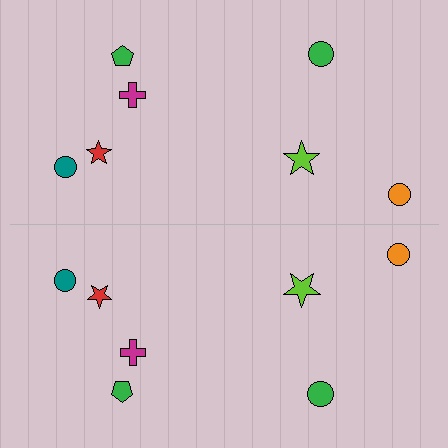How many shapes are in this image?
There are 14 shapes in this image.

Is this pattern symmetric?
Yes, this pattern has bilateral (reflection) symmetry.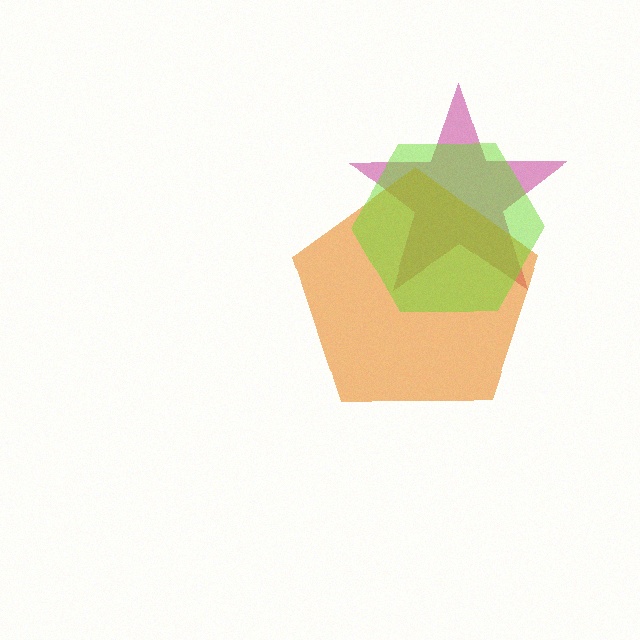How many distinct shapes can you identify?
There are 3 distinct shapes: a magenta star, an orange pentagon, a lime hexagon.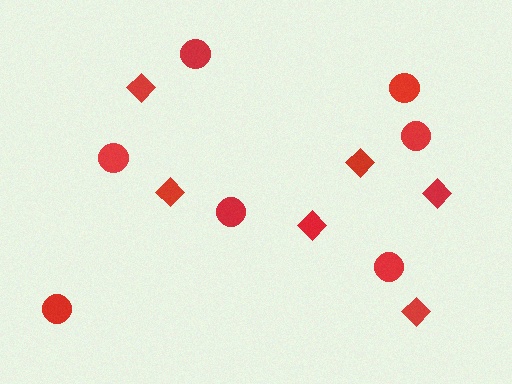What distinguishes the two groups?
There are 2 groups: one group of circles (7) and one group of diamonds (6).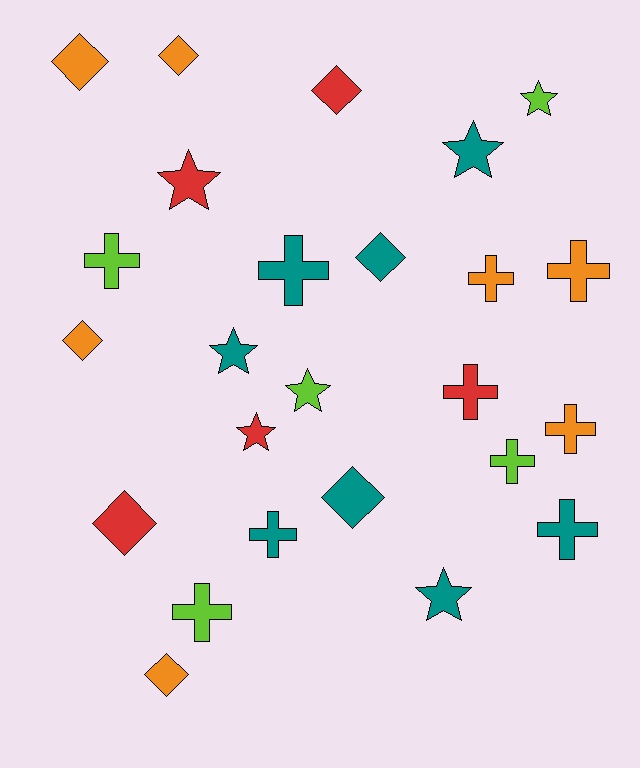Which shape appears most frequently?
Cross, with 10 objects.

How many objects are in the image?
There are 25 objects.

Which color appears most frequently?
Teal, with 8 objects.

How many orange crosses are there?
There are 3 orange crosses.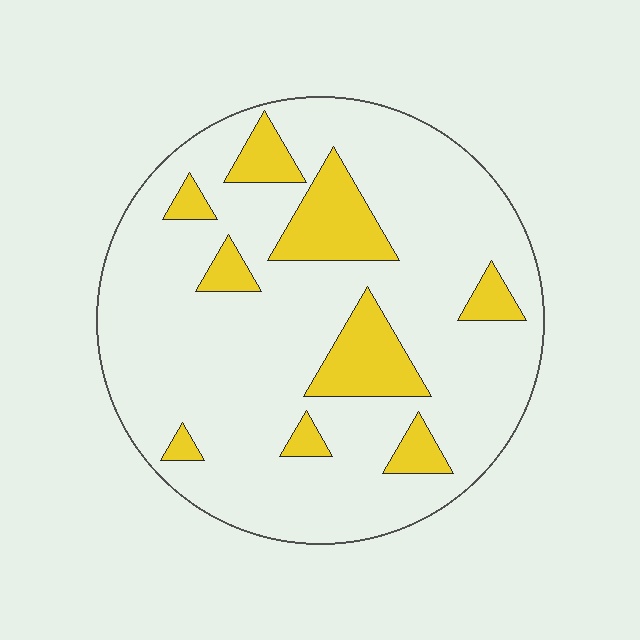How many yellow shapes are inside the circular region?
9.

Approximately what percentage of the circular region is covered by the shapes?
Approximately 20%.